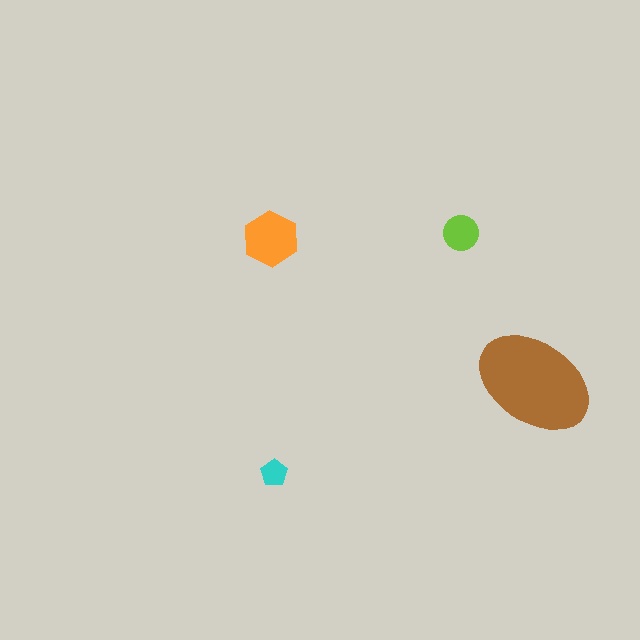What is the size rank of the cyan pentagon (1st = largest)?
4th.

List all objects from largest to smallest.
The brown ellipse, the orange hexagon, the lime circle, the cyan pentagon.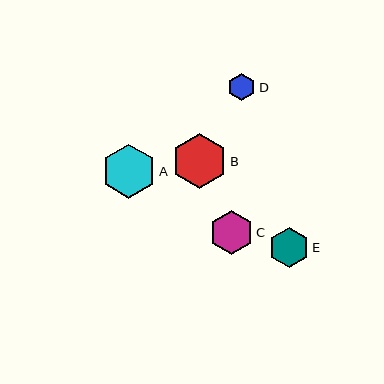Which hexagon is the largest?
Hexagon B is the largest with a size of approximately 55 pixels.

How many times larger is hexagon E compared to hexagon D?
Hexagon E is approximately 1.5 times the size of hexagon D.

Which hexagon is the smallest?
Hexagon D is the smallest with a size of approximately 27 pixels.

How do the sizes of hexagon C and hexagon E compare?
Hexagon C and hexagon E are approximately the same size.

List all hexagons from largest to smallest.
From largest to smallest: B, A, C, E, D.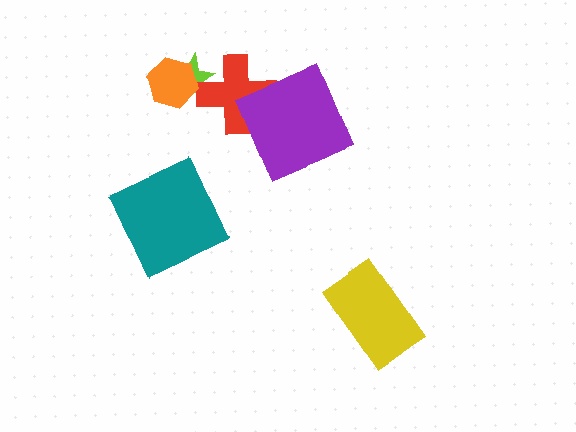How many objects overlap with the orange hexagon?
1 object overlaps with the orange hexagon.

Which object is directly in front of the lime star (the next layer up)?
The red cross is directly in front of the lime star.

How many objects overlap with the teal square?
0 objects overlap with the teal square.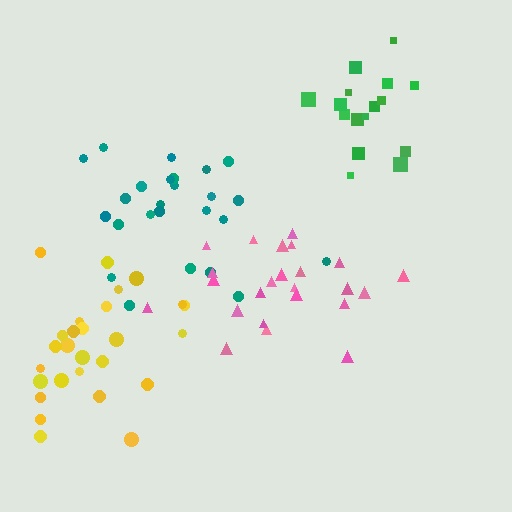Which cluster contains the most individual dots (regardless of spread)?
Yellow (27).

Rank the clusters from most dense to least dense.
green, pink, yellow, teal.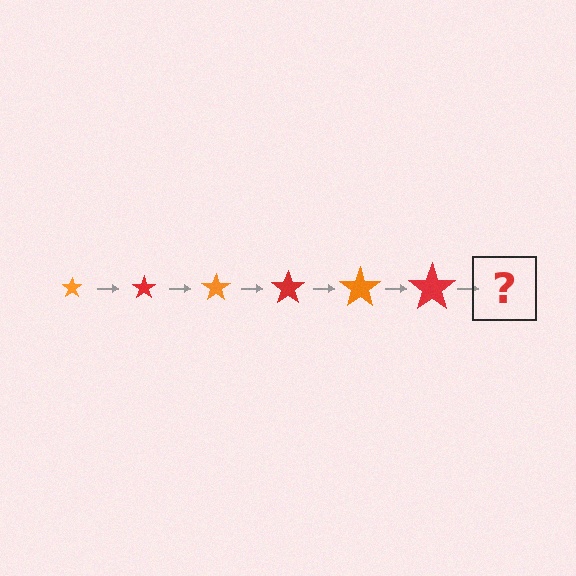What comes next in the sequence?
The next element should be an orange star, larger than the previous one.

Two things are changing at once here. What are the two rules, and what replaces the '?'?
The two rules are that the star grows larger each step and the color cycles through orange and red. The '?' should be an orange star, larger than the previous one.